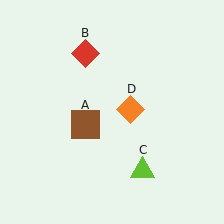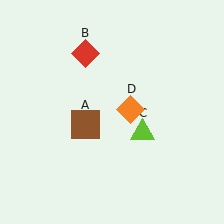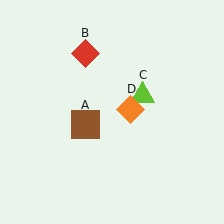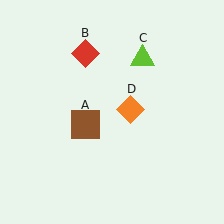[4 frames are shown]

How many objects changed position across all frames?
1 object changed position: lime triangle (object C).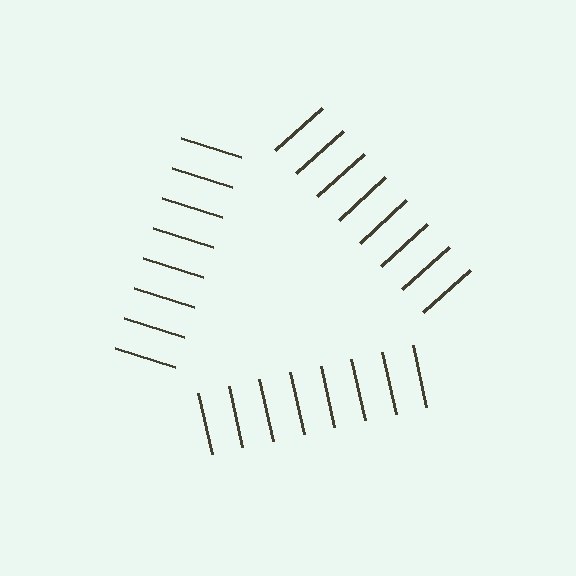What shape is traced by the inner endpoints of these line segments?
An illusory triangle — the line segments terminate on its edges but no continuous stroke is drawn.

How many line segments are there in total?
24 — 8 along each of the 3 edges.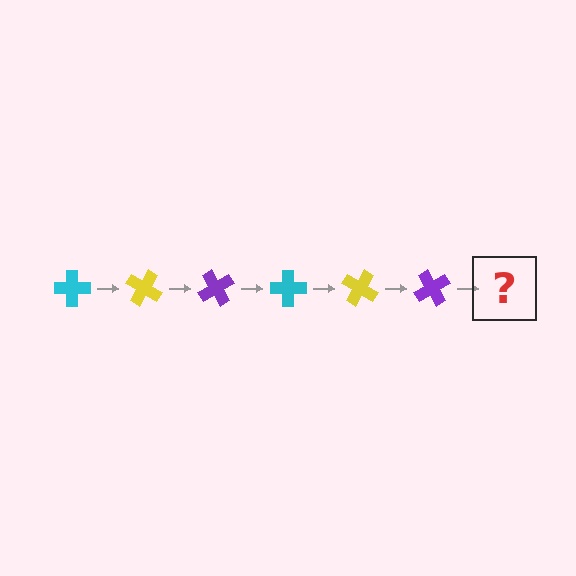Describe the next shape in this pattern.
It should be a cyan cross, rotated 180 degrees from the start.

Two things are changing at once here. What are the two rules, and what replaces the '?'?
The two rules are that it rotates 30 degrees each step and the color cycles through cyan, yellow, and purple. The '?' should be a cyan cross, rotated 180 degrees from the start.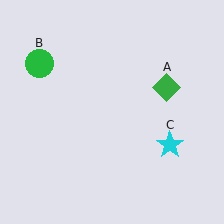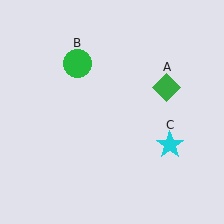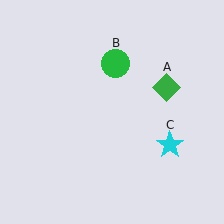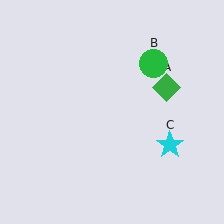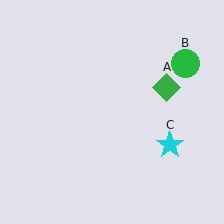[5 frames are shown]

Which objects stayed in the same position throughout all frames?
Green diamond (object A) and cyan star (object C) remained stationary.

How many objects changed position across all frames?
1 object changed position: green circle (object B).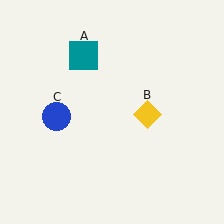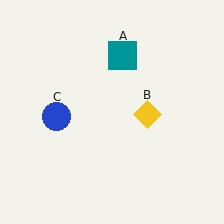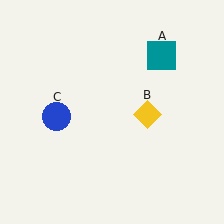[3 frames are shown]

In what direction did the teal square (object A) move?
The teal square (object A) moved right.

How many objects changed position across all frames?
1 object changed position: teal square (object A).